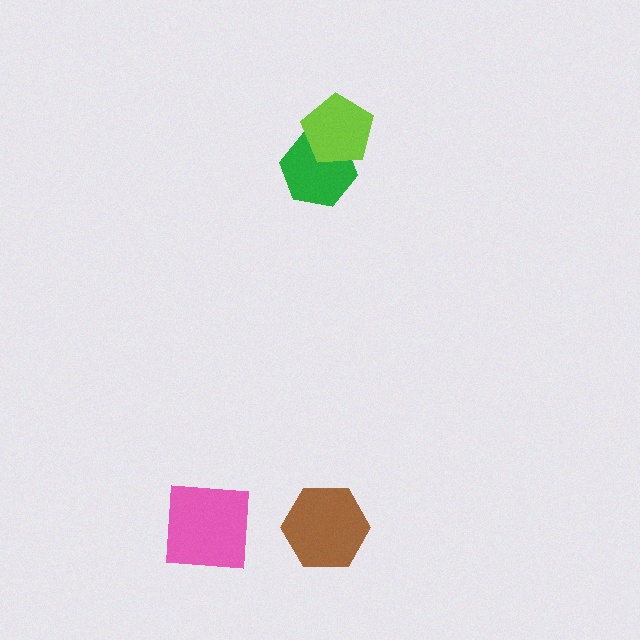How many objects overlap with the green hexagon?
1 object overlaps with the green hexagon.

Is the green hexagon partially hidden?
Yes, it is partially covered by another shape.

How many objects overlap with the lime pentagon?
1 object overlaps with the lime pentagon.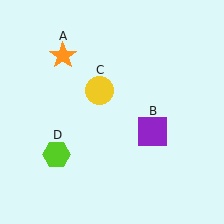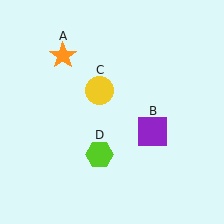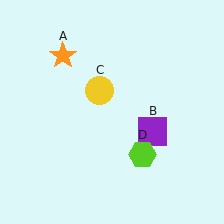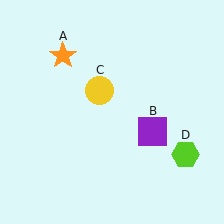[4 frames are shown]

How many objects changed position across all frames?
1 object changed position: lime hexagon (object D).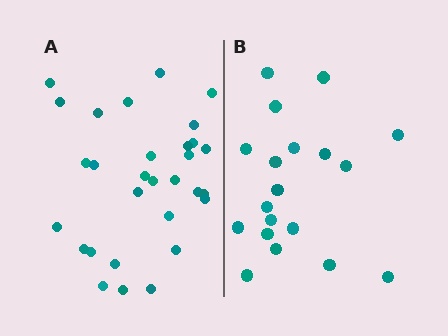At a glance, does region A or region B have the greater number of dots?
Region A (the left region) has more dots.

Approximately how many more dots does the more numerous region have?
Region A has roughly 12 or so more dots than region B.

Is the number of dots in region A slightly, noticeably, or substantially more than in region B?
Region A has substantially more. The ratio is roughly 1.6 to 1.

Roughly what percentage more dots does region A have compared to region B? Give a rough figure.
About 60% more.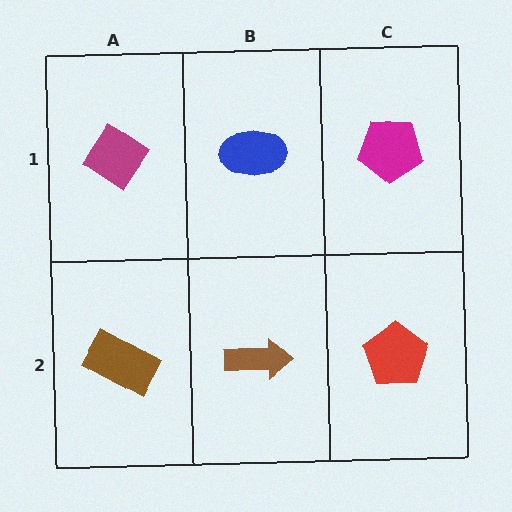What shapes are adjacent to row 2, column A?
A magenta diamond (row 1, column A), a brown arrow (row 2, column B).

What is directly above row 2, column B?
A blue ellipse.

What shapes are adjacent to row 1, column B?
A brown arrow (row 2, column B), a magenta diamond (row 1, column A), a magenta pentagon (row 1, column C).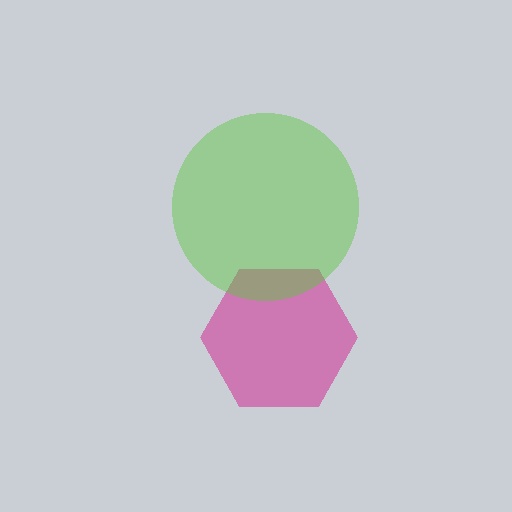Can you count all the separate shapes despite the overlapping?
Yes, there are 2 separate shapes.